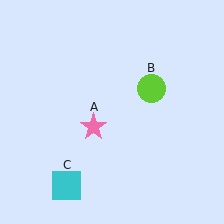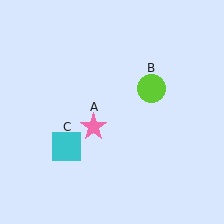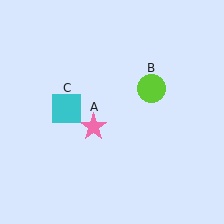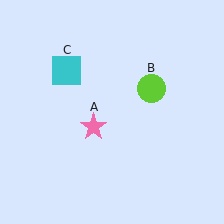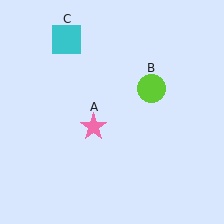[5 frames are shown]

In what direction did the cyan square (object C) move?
The cyan square (object C) moved up.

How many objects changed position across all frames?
1 object changed position: cyan square (object C).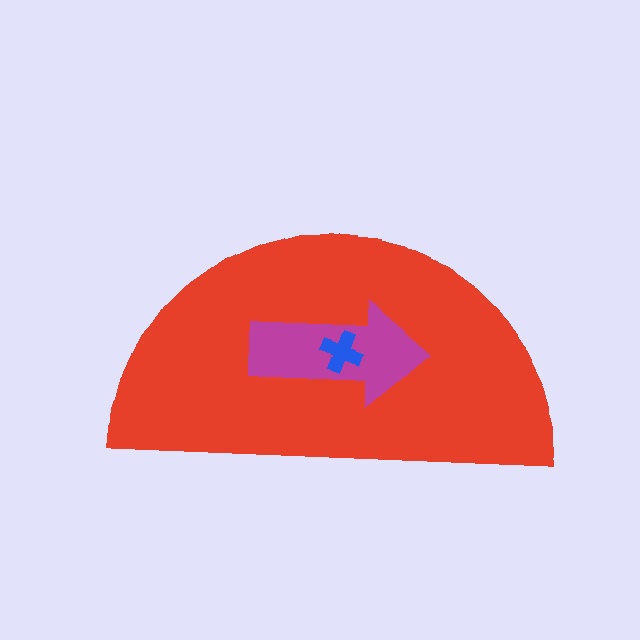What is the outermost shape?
The red semicircle.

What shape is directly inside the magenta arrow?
The blue cross.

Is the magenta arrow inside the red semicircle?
Yes.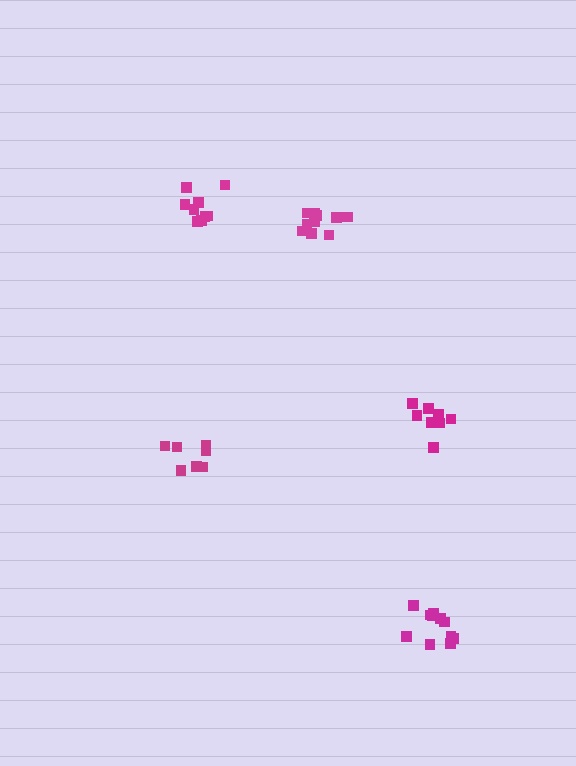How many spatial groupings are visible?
There are 5 spatial groupings.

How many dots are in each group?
Group 1: 10 dots, Group 2: 9 dots, Group 3: 11 dots, Group 4: 7 dots, Group 5: 9 dots (46 total).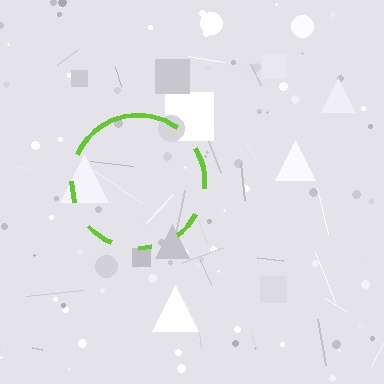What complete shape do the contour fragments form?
The contour fragments form a circle.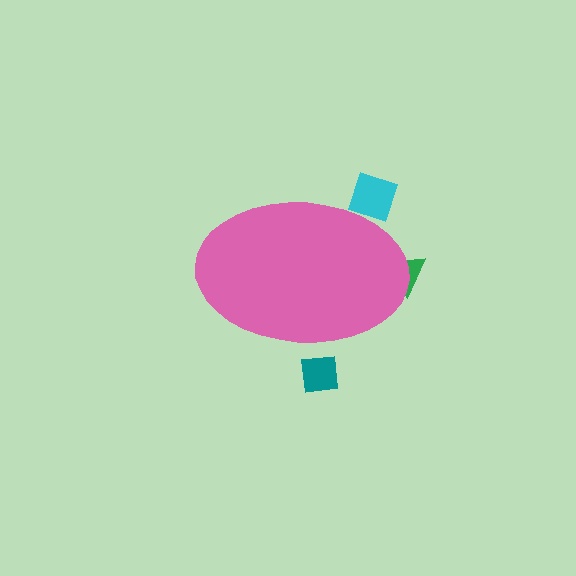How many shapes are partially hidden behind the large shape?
3 shapes are partially hidden.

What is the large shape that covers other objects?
A pink ellipse.